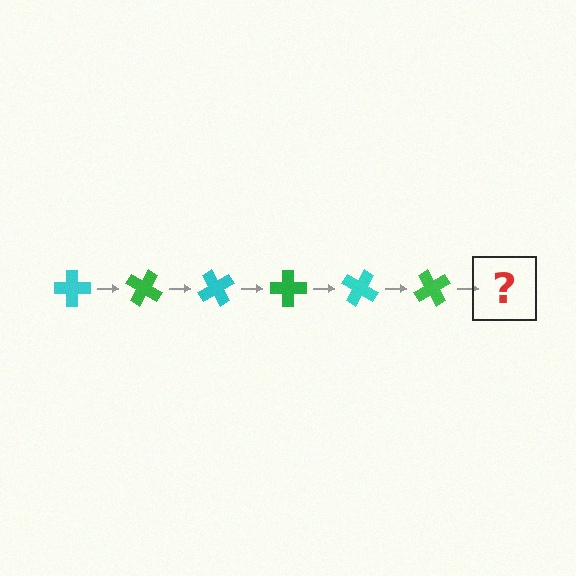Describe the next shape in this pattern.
It should be a cyan cross, rotated 180 degrees from the start.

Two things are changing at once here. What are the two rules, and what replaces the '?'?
The two rules are that it rotates 30 degrees each step and the color cycles through cyan and green. The '?' should be a cyan cross, rotated 180 degrees from the start.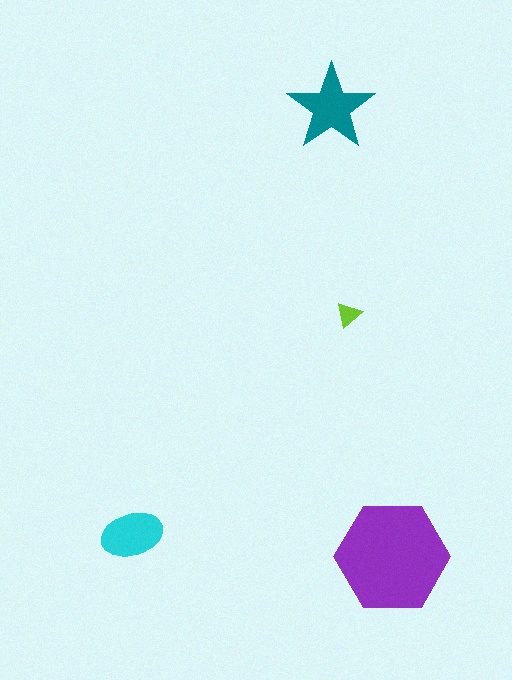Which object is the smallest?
The lime triangle.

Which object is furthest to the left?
The cyan ellipse is leftmost.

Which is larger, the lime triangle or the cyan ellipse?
The cyan ellipse.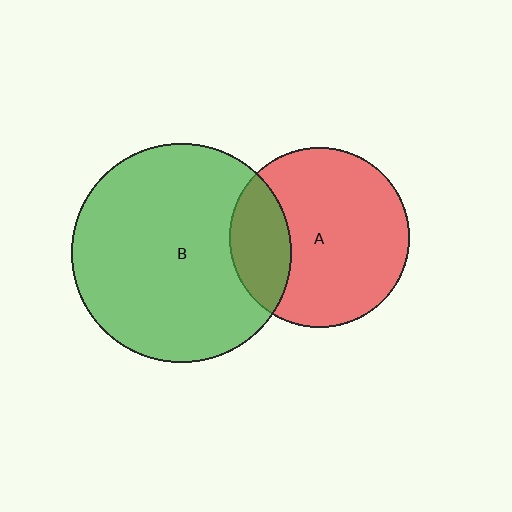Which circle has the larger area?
Circle B (green).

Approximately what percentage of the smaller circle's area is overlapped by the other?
Approximately 25%.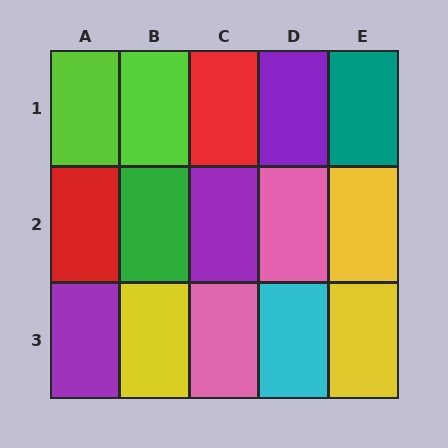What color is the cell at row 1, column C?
Red.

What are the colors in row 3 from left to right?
Purple, yellow, pink, cyan, yellow.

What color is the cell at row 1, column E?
Teal.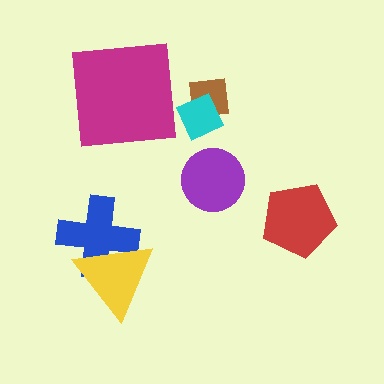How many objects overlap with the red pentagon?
0 objects overlap with the red pentagon.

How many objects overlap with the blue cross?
1 object overlaps with the blue cross.